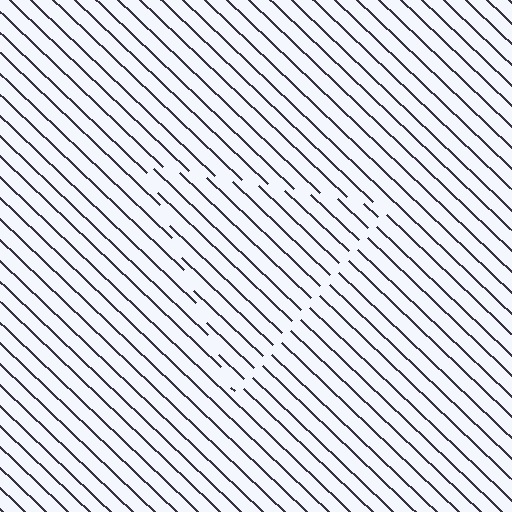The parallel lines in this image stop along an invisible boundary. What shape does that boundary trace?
An illusory triangle. The interior of the shape contains the same grating, shifted by half a period — the contour is defined by the phase discontinuity where line-ends from the inner and outer gratings abut.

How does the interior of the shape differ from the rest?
The interior of the shape contains the same grating, shifted by half a period — the contour is defined by the phase discontinuity where line-ends from the inner and outer gratings abut.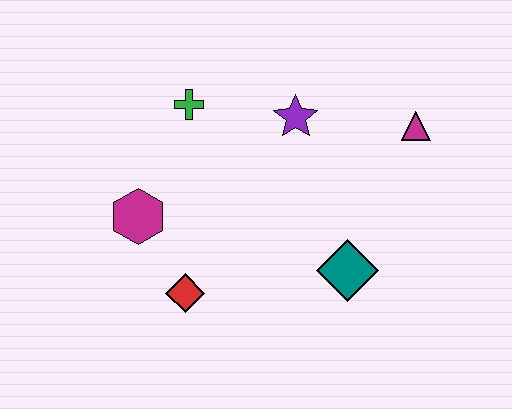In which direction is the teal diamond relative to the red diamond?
The teal diamond is to the right of the red diamond.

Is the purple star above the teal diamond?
Yes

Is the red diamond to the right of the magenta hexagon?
Yes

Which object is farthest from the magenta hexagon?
The magenta triangle is farthest from the magenta hexagon.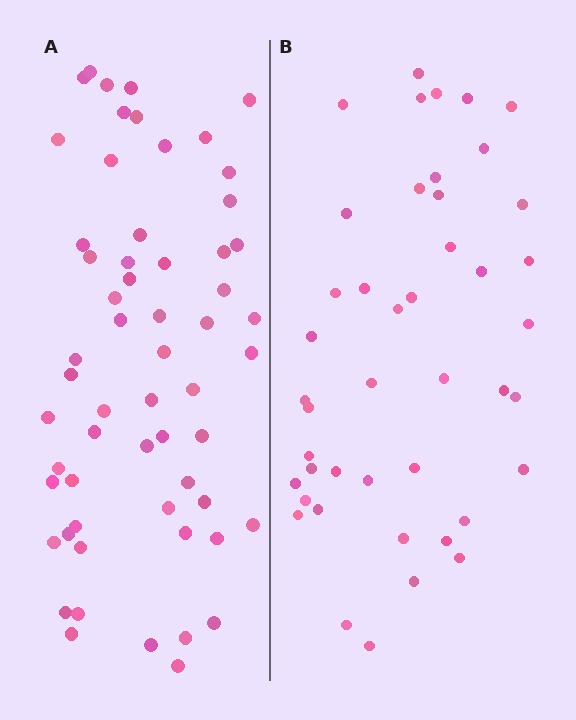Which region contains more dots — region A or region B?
Region A (the left region) has more dots.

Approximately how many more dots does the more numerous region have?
Region A has approximately 15 more dots than region B.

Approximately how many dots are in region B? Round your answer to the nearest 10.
About 40 dots. (The exact count is 44, which rounds to 40.)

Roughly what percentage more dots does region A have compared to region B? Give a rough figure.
About 35% more.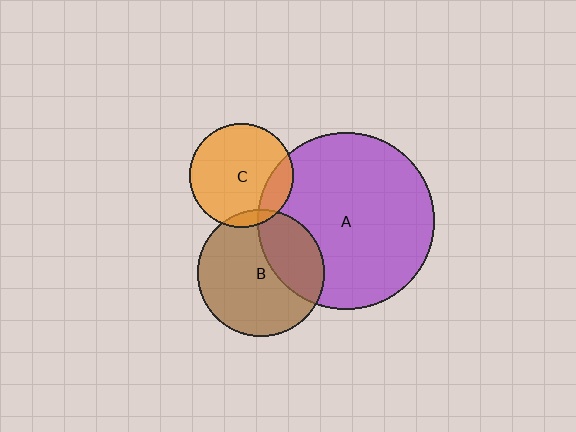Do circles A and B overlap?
Yes.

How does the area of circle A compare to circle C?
Approximately 2.9 times.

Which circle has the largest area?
Circle A (purple).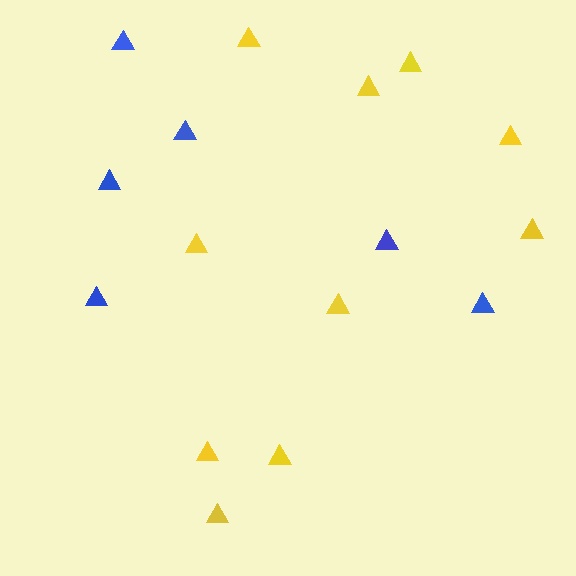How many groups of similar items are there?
There are 2 groups: one group of yellow triangles (10) and one group of blue triangles (6).